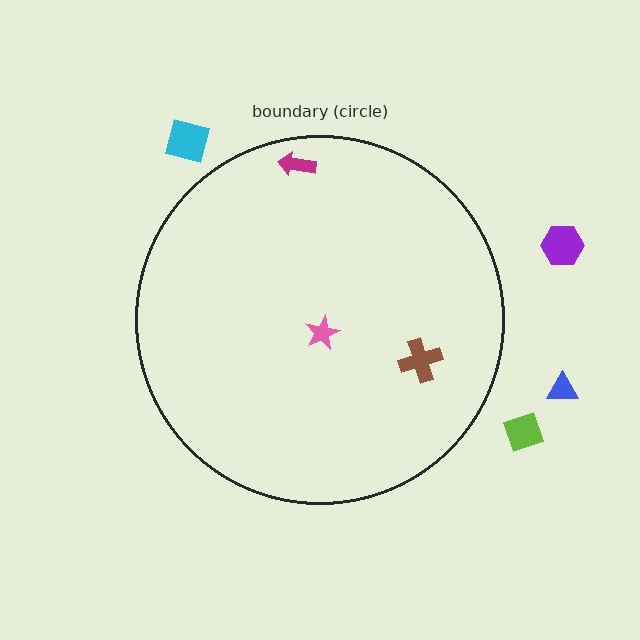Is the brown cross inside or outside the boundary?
Inside.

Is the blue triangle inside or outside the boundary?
Outside.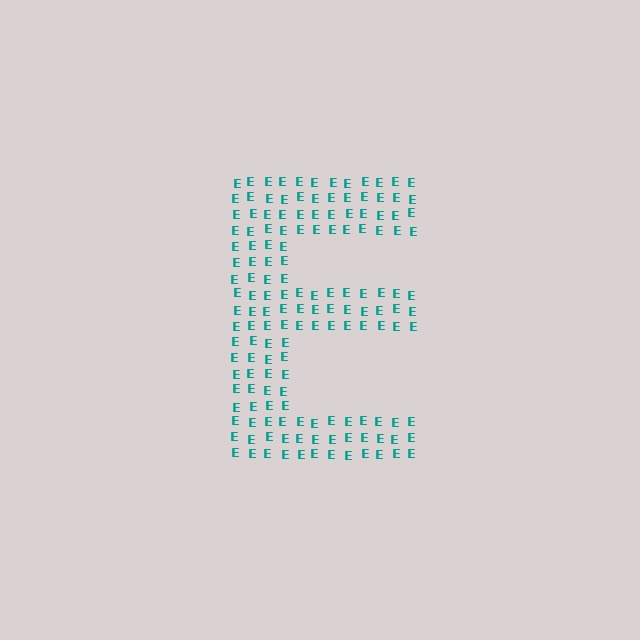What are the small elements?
The small elements are letter E's.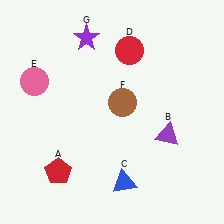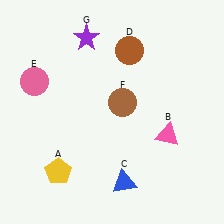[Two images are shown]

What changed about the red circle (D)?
In Image 1, D is red. In Image 2, it changed to brown.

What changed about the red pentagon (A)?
In Image 1, A is red. In Image 2, it changed to yellow.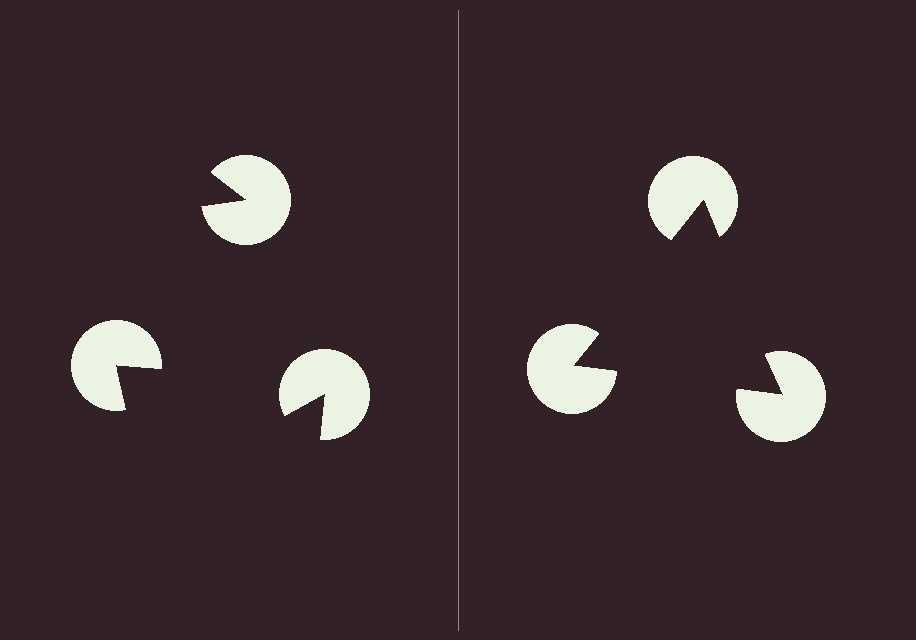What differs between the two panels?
The pac-man discs are positioned identically on both sides; only the wedge orientations differ. On the right they align to a triangle; on the left they are misaligned.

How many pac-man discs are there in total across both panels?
6 — 3 on each side.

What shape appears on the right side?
An illusory triangle.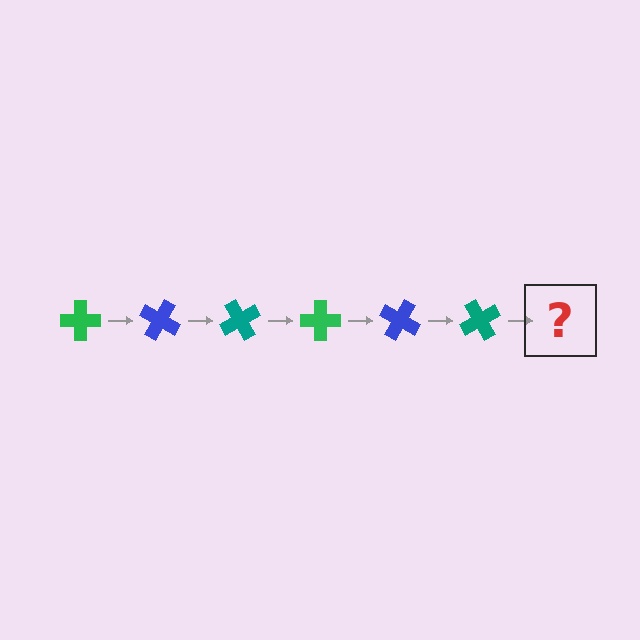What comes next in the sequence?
The next element should be a green cross, rotated 180 degrees from the start.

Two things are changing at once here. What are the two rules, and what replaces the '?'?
The two rules are that it rotates 30 degrees each step and the color cycles through green, blue, and teal. The '?' should be a green cross, rotated 180 degrees from the start.